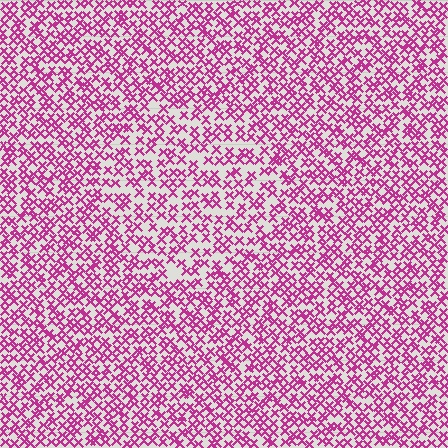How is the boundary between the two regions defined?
The boundary is defined by a change in element density (approximately 1.4x ratio). All elements are the same color, size, and shape.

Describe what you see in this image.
The image contains small magenta elements arranged at two different densities. A circle-shaped region is visible where the elements are less densely packed than the surrounding area.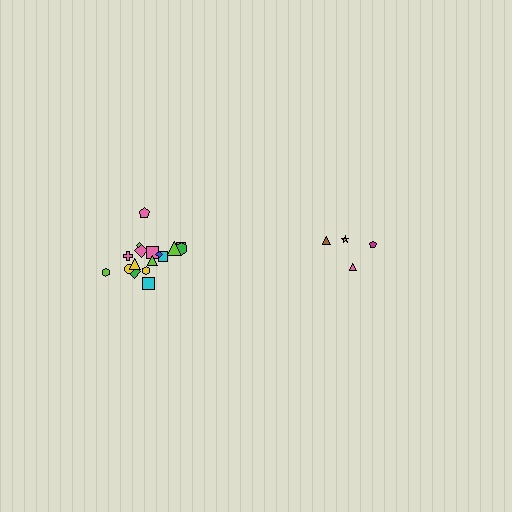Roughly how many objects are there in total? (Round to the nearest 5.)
Roughly 20 objects in total.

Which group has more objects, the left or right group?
The left group.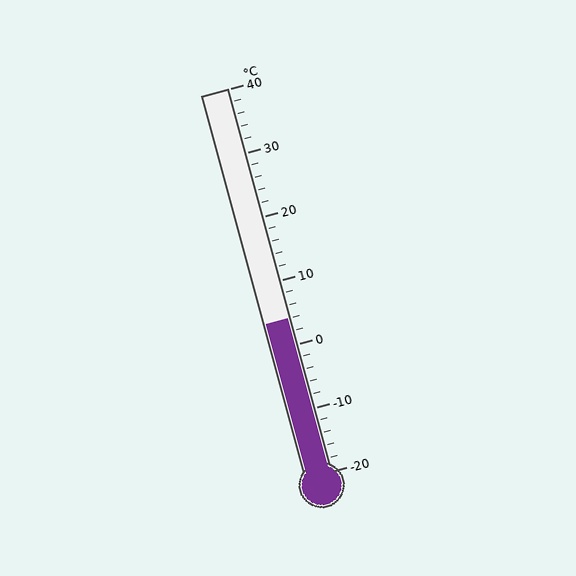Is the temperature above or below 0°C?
The temperature is above 0°C.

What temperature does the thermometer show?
The thermometer shows approximately 4°C.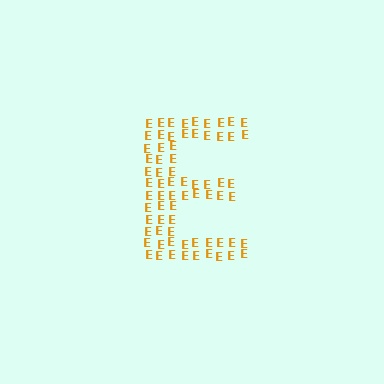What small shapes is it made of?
It is made of small letter E's.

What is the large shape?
The large shape is the letter E.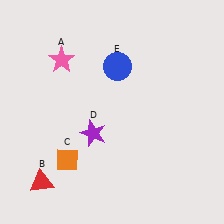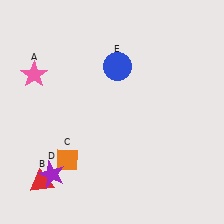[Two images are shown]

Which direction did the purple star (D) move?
The purple star (D) moved left.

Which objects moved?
The objects that moved are: the pink star (A), the purple star (D).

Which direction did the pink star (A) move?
The pink star (A) moved left.